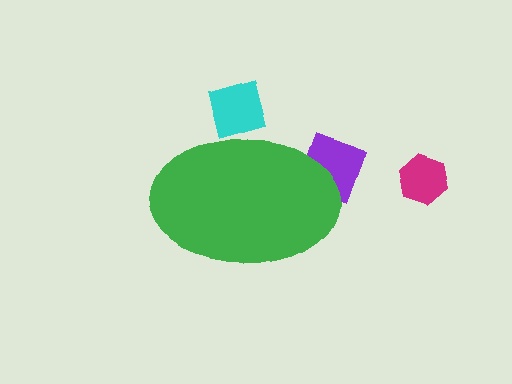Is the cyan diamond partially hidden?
Yes, the cyan diamond is partially hidden behind the green ellipse.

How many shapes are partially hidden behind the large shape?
2 shapes are partially hidden.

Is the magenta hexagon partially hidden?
No, the magenta hexagon is fully visible.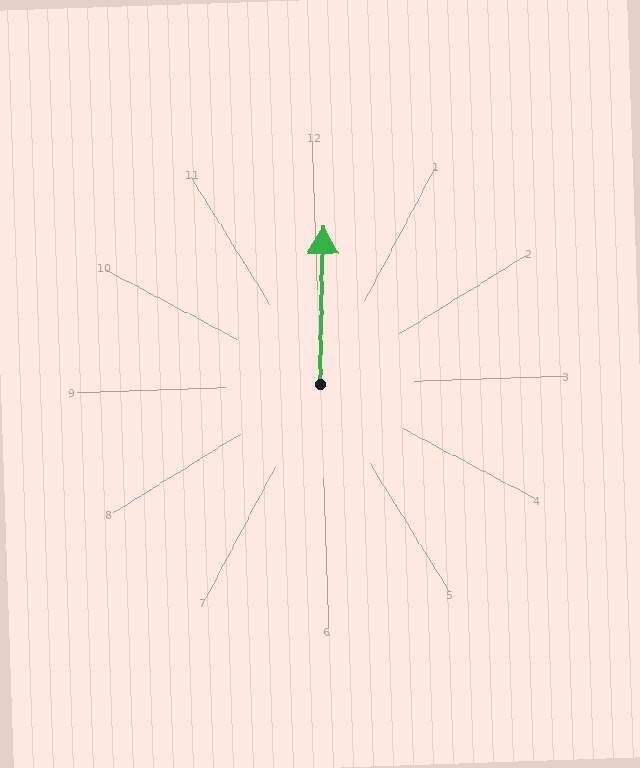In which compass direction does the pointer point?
North.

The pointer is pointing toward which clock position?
Roughly 12 o'clock.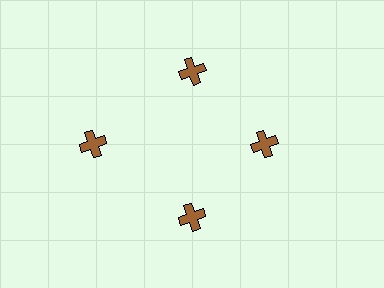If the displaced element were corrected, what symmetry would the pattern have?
It would have 4-fold rotational symmetry — the pattern would map onto itself every 90 degrees.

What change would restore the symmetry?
The symmetry would be restored by moving it inward, back onto the ring so that all 4 crosses sit at equal angles and equal distance from the center.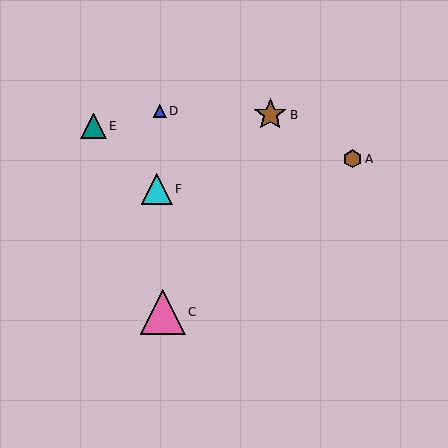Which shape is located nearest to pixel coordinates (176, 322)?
The pink triangle (labeled C) at (163, 312) is nearest to that location.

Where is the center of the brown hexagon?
The center of the brown hexagon is at (352, 159).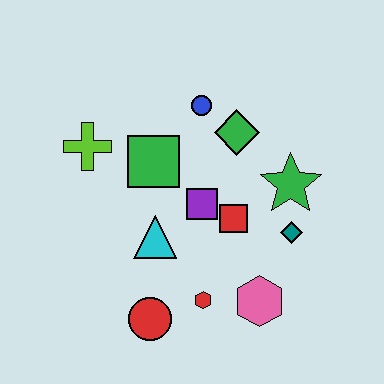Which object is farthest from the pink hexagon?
The lime cross is farthest from the pink hexagon.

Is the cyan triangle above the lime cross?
No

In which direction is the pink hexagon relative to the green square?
The pink hexagon is below the green square.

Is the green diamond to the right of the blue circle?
Yes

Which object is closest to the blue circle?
The green diamond is closest to the blue circle.